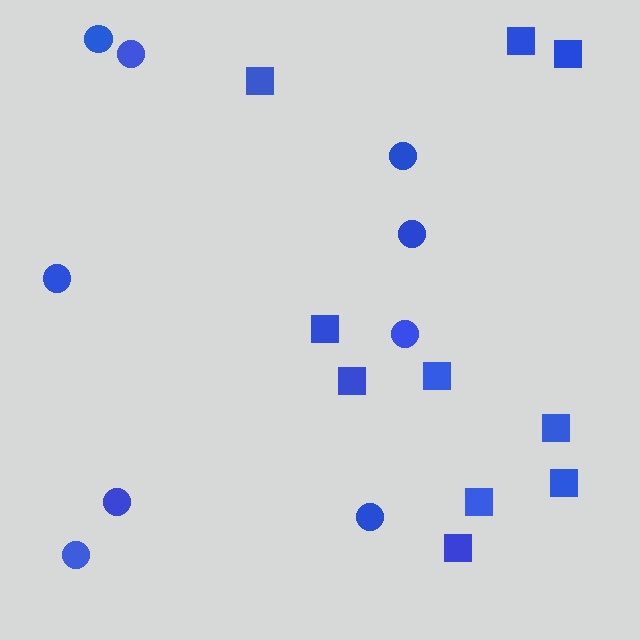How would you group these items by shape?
There are 2 groups: one group of circles (9) and one group of squares (10).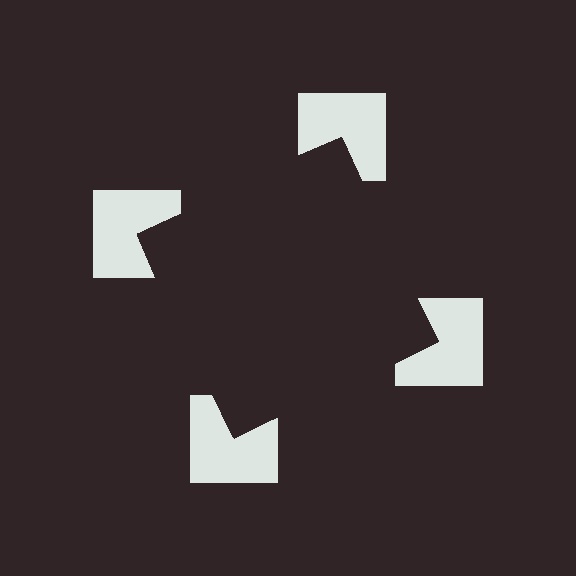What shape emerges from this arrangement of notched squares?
An illusory square — its edges are inferred from the aligned wedge cuts in the notched squares, not physically drawn.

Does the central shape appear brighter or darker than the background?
It typically appears slightly darker than the background, even though no actual brightness change is drawn.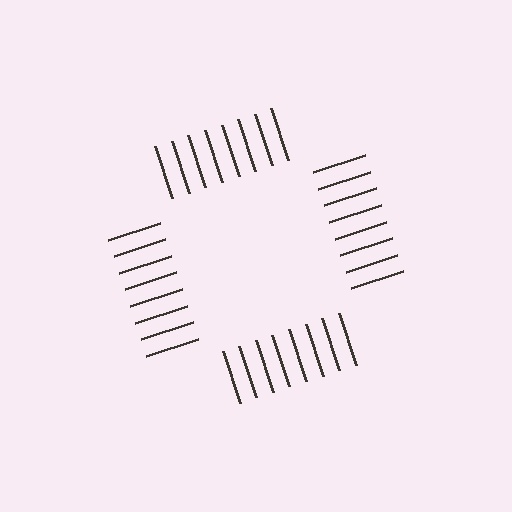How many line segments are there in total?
32 — 8 along each of the 4 edges.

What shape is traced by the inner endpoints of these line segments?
An illusory square — the line segments terminate on its edges but no continuous stroke is drawn.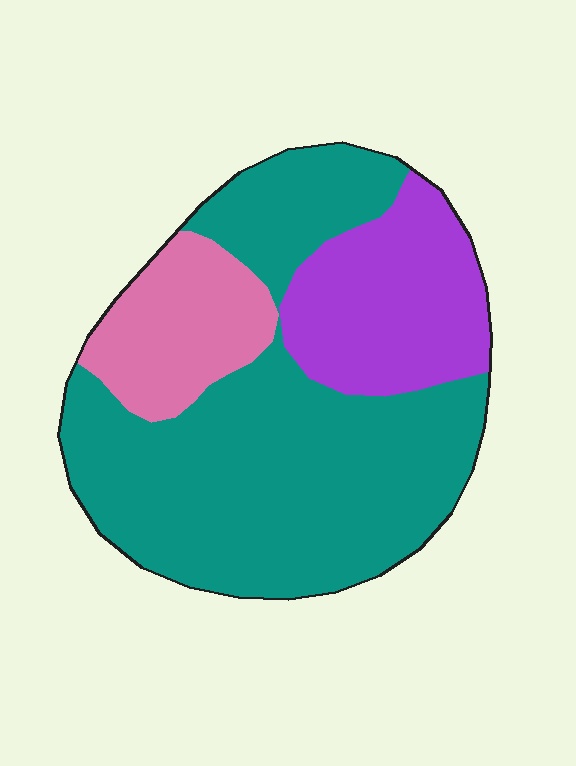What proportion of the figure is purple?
Purple covers around 20% of the figure.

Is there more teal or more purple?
Teal.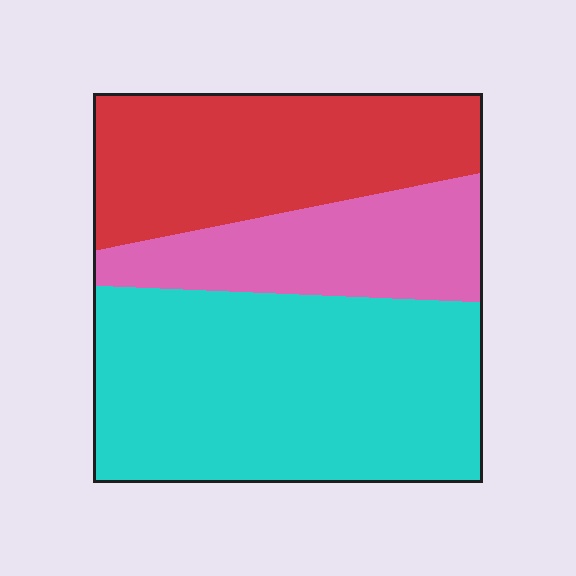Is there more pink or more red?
Red.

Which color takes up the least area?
Pink, at roughly 20%.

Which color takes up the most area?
Cyan, at roughly 50%.